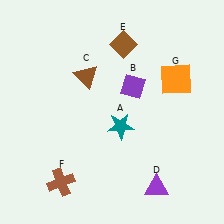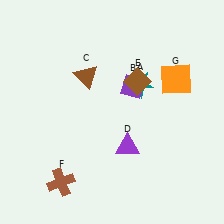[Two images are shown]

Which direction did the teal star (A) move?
The teal star (A) moved up.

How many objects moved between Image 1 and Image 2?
3 objects moved between the two images.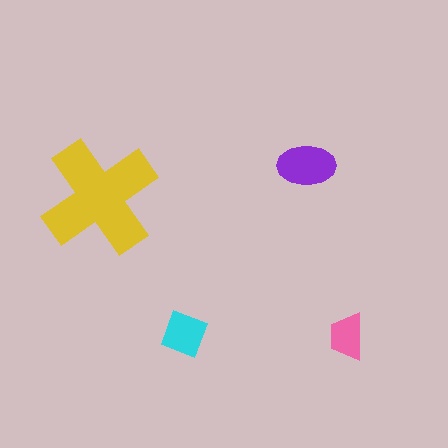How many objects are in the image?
There are 4 objects in the image.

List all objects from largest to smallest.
The yellow cross, the purple ellipse, the cyan diamond, the pink trapezoid.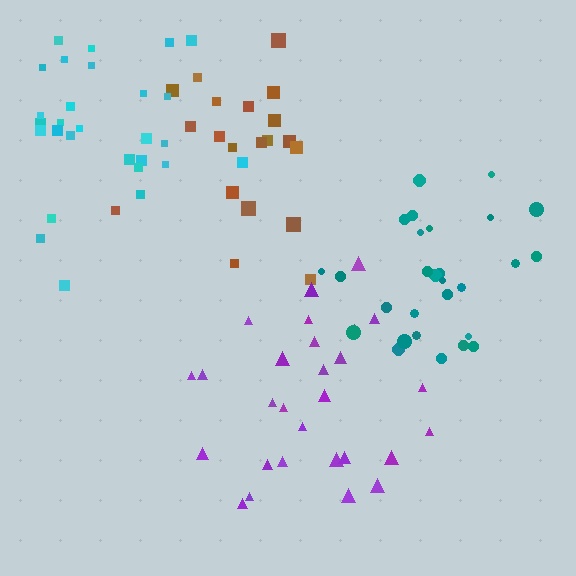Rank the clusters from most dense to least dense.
brown, cyan, teal, purple.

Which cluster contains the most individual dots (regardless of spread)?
Purple (28).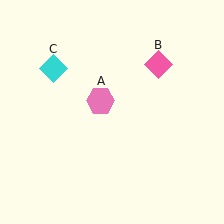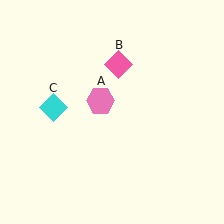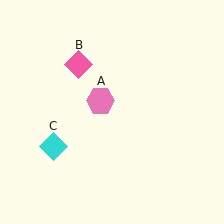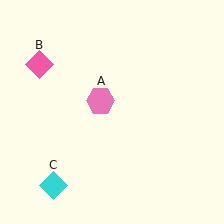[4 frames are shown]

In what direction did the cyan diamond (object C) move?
The cyan diamond (object C) moved down.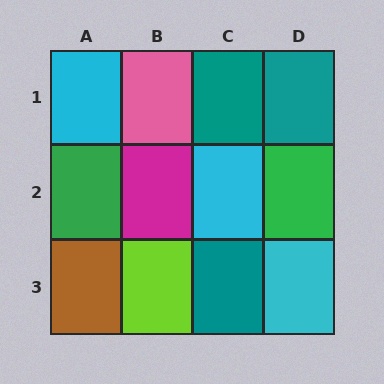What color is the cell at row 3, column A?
Brown.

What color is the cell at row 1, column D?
Teal.